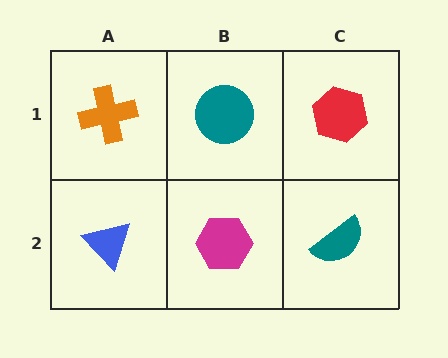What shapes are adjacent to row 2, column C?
A red hexagon (row 1, column C), a magenta hexagon (row 2, column B).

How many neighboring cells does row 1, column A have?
2.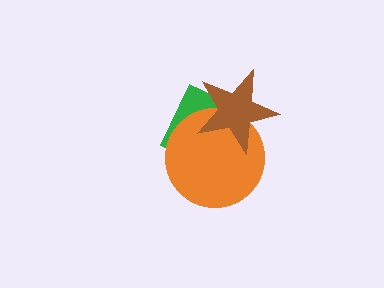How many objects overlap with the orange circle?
2 objects overlap with the orange circle.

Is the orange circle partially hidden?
Yes, it is partially covered by another shape.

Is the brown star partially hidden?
No, no other shape covers it.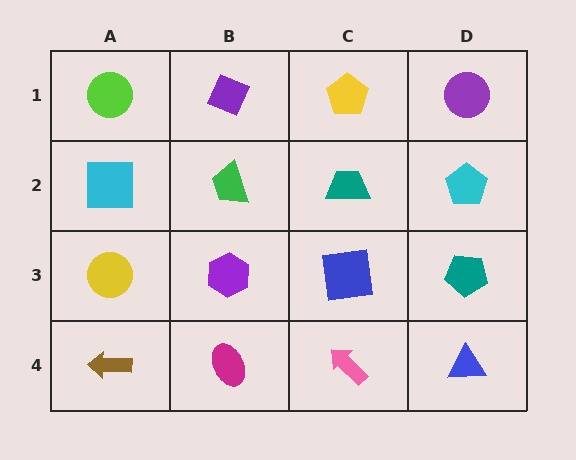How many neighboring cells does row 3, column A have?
3.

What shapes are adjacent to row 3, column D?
A cyan pentagon (row 2, column D), a blue triangle (row 4, column D), a blue square (row 3, column C).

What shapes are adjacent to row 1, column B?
A green trapezoid (row 2, column B), a lime circle (row 1, column A), a yellow pentagon (row 1, column C).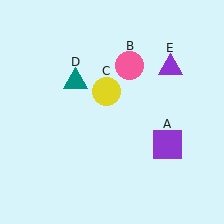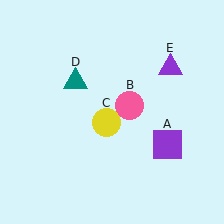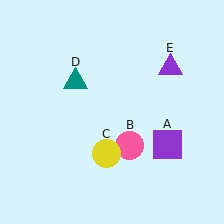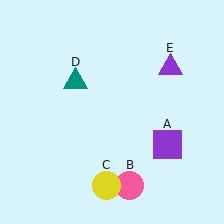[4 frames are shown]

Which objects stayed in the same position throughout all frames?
Purple square (object A) and teal triangle (object D) and purple triangle (object E) remained stationary.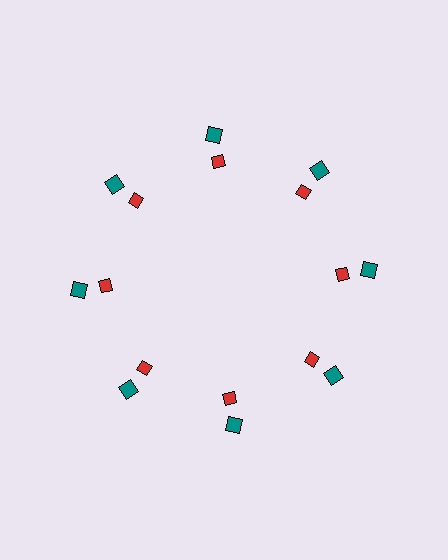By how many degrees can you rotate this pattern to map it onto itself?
The pattern maps onto itself every 45 degrees of rotation.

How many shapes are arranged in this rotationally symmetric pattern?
There are 16 shapes, arranged in 8 groups of 2.